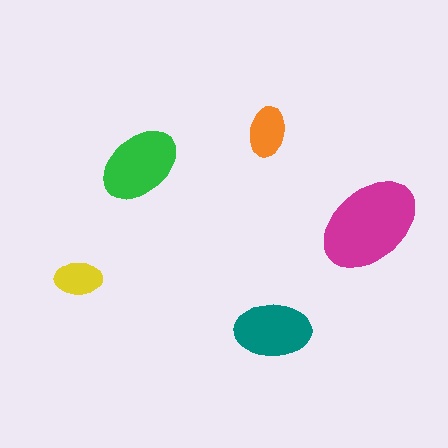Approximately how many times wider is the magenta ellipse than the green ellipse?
About 1.5 times wider.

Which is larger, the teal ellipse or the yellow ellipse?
The teal one.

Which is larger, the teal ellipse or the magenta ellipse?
The magenta one.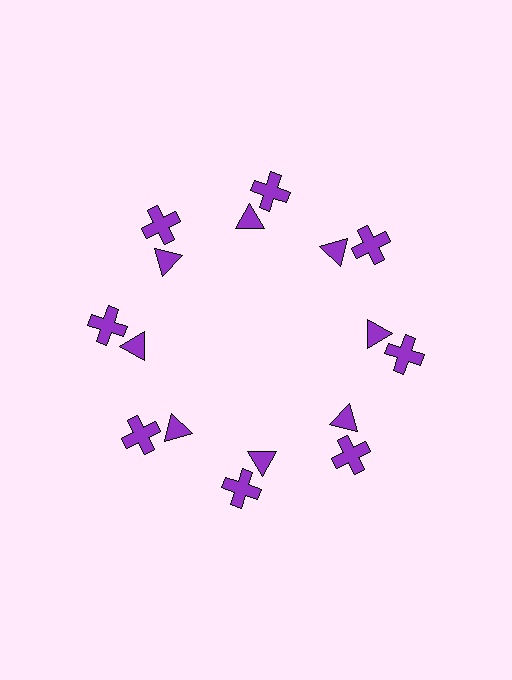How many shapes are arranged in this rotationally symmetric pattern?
There are 16 shapes, arranged in 8 groups of 2.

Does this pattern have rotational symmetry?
Yes, this pattern has 8-fold rotational symmetry. It looks the same after rotating 45 degrees around the center.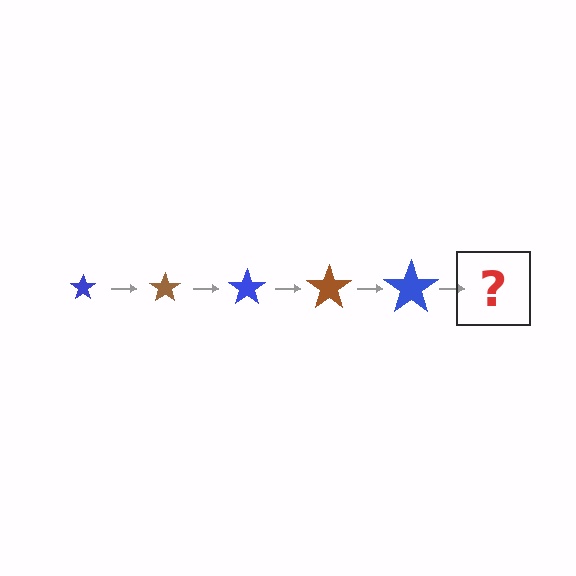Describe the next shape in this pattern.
It should be a brown star, larger than the previous one.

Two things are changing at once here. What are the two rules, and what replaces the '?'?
The two rules are that the star grows larger each step and the color cycles through blue and brown. The '?' should be a brown star, larger than the previous one.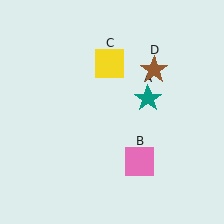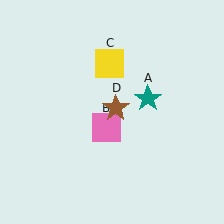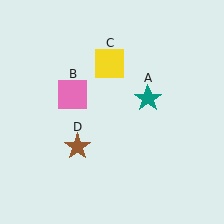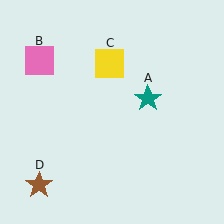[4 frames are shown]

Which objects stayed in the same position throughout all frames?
Teal star (object A) and yellow square (object C) remained stationary.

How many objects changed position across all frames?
2 objects changed position: pink square (object B), brown star (object D).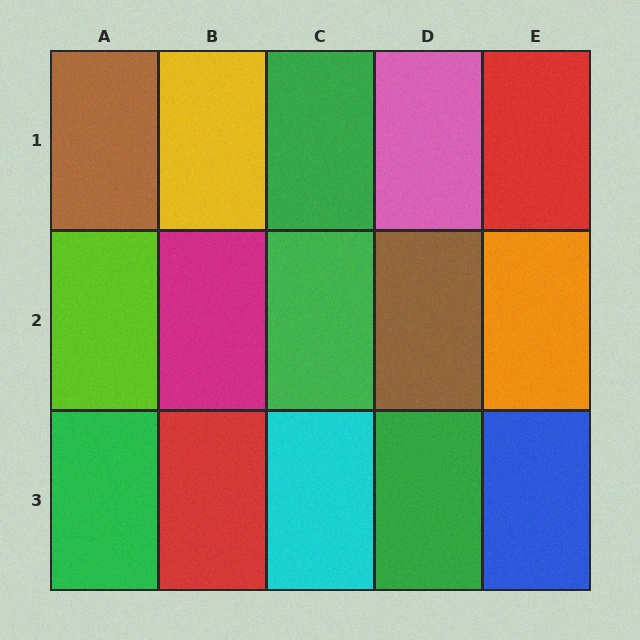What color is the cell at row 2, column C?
Green.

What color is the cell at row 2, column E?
Orange.